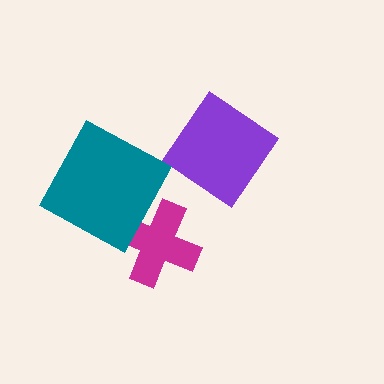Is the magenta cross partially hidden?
Yes, it is partially covered by another shape.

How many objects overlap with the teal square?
1 object overlaps with the teal square.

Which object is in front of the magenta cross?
The teal square is in front of the magenta cross.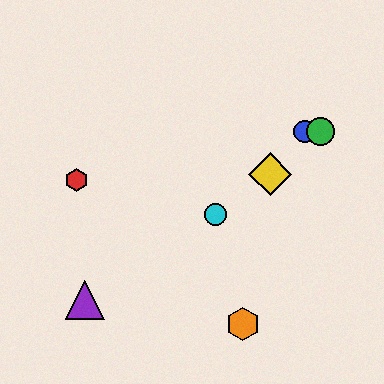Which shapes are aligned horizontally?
The blue circle, the green circle are aligned horizontally.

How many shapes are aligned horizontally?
2 shapes (the blue circle, the green circle) are aligned horizontally.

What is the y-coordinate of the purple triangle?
The purple triangle is at y≈300.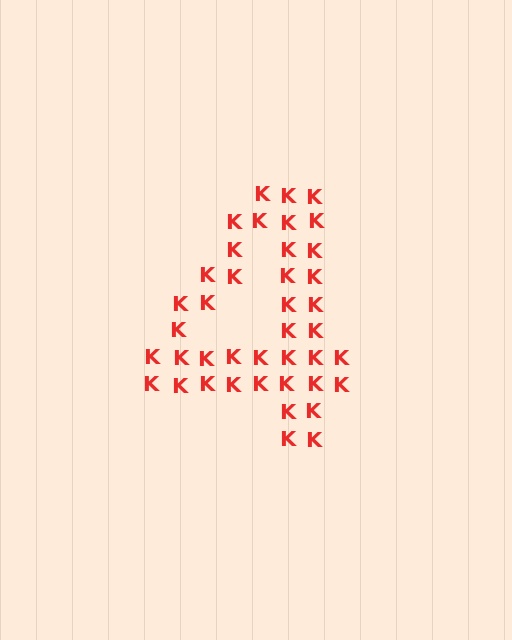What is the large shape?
The large shape is the digit 4.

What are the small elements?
The small elements are letter K's.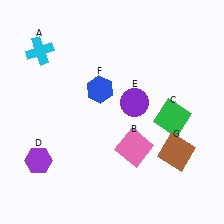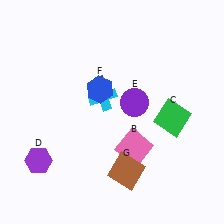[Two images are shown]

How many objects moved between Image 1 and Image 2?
2 objects moved between the two images.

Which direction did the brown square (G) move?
The brown square (G) moved left.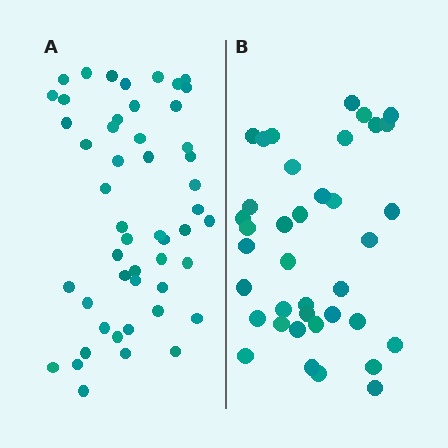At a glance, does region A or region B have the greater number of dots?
Region A (the left region) has more dots.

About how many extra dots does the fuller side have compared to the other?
Region A has roughly 12 or so more dots than region B.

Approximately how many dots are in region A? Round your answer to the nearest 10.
About 50 dots.